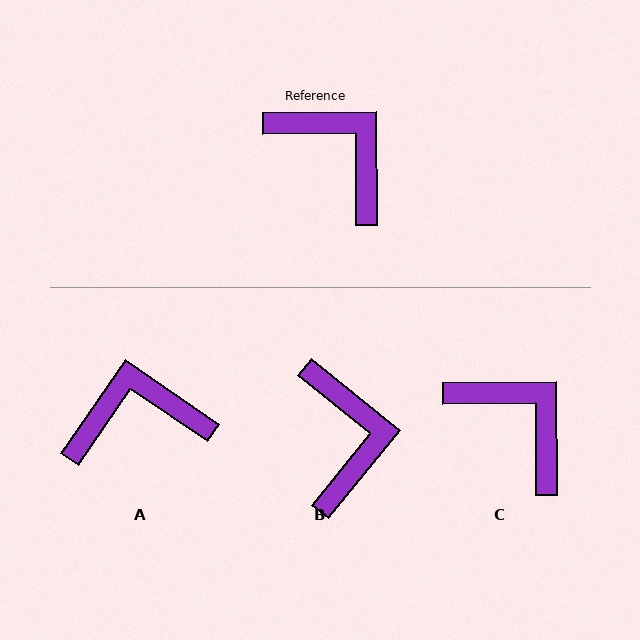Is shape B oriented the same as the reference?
No, it is off by about 39 degrees.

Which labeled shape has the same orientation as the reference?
C.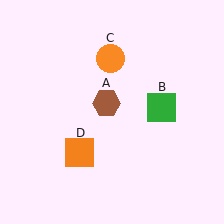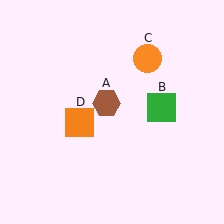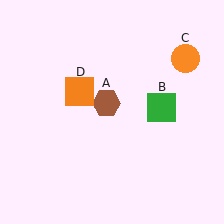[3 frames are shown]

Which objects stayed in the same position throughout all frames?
Brown hexagon (object A) and green square (object B) remained stationary.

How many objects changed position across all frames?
2 objects changed position: orange circle (object C), orange square (object D).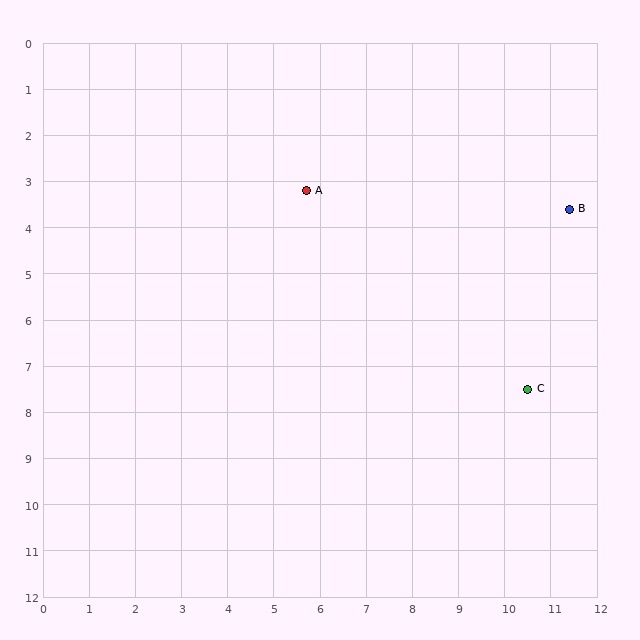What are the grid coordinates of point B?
Point B is at approximately (11.4, 3.6).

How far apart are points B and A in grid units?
Points B and A are about 5.7 grid units apart.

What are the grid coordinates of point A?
Point A is at approximately (5.7, 3.2).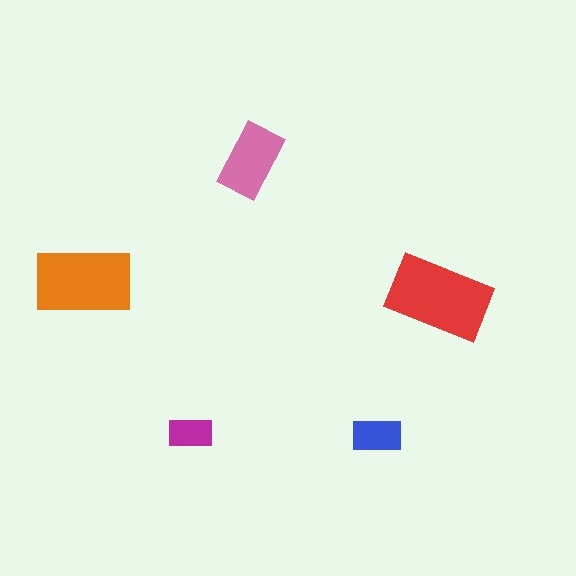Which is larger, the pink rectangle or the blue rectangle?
The pink one.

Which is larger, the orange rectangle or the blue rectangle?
The orange one.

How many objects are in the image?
There are 5 objects in the image.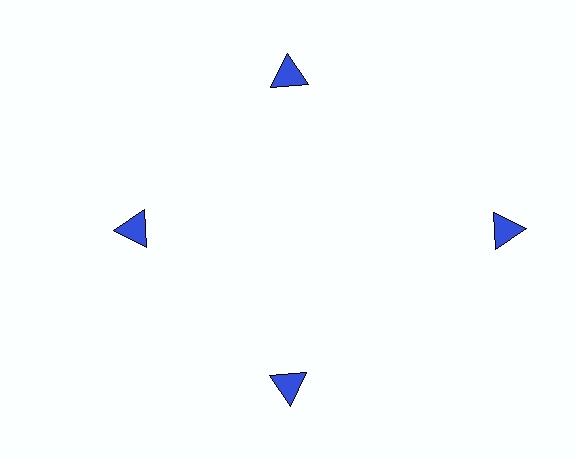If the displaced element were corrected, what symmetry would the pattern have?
It would have 4-fold rotational symmetry — the pattern would map onto itself every 90 degrees.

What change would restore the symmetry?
The symmetry would be restored by moving it inward, back onto the ring so that all 4 triangles sit at equal angles and equal distance from the center.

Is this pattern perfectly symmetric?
No. The 4 blue triangles are arranged in a ring, but one element near the 3 o'clock position is pushed outward from the center, breaking the 4-fold rotational symmetry.